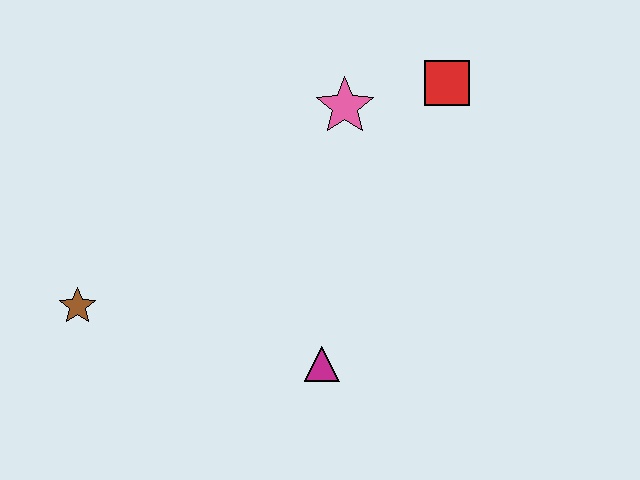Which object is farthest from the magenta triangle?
The red square is farthest from the magenta triangle.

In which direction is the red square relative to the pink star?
The red square is to the right of the pink star.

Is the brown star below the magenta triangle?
No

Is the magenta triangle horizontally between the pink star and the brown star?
Yes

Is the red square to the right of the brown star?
Yes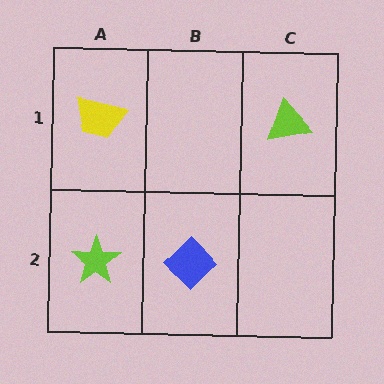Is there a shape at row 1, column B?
No, that cell is empty.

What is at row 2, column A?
A lime star.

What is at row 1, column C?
A lime triangle.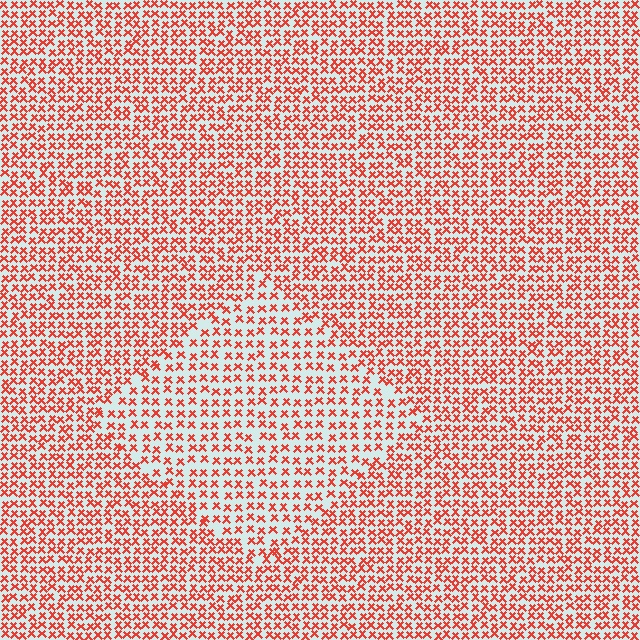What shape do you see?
I see a diamond.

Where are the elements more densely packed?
The elements are more densely packed outside the diamond boundary.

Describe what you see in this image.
The image contains small red elements arranged at two different densities. A diamond-shaped region is visible where the elements are less densely packed than the surrounding area.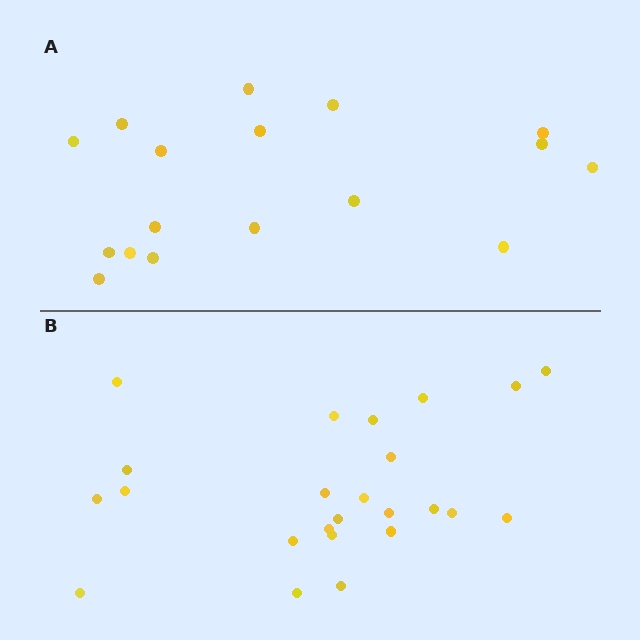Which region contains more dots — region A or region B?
Region B (the bottom region) has more dots.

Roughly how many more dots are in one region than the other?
Region B has roughly 8 or so more dots than region A.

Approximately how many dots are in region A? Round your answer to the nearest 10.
About 20 dots. (The exact count is 17, which rounds to 20.)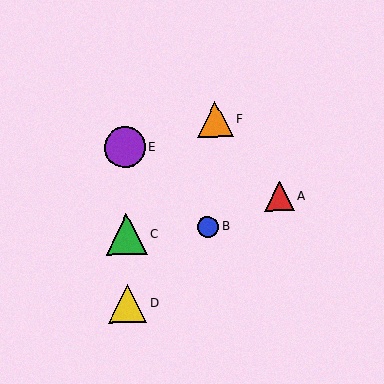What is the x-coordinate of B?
Object B is at x≈208.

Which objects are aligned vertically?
Objects C, D, E are aligned vertically.